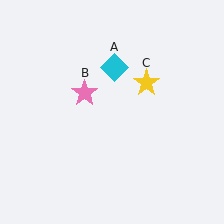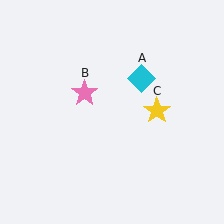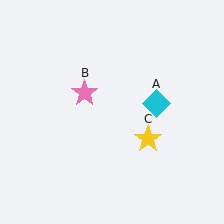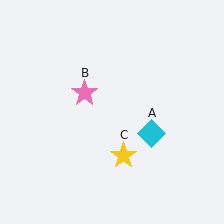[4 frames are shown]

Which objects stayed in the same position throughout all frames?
Pink star (object B) remained stationary.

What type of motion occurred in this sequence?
The cyan diamond (object A), yellow star (object C) rotated clockwise around the center of the scene.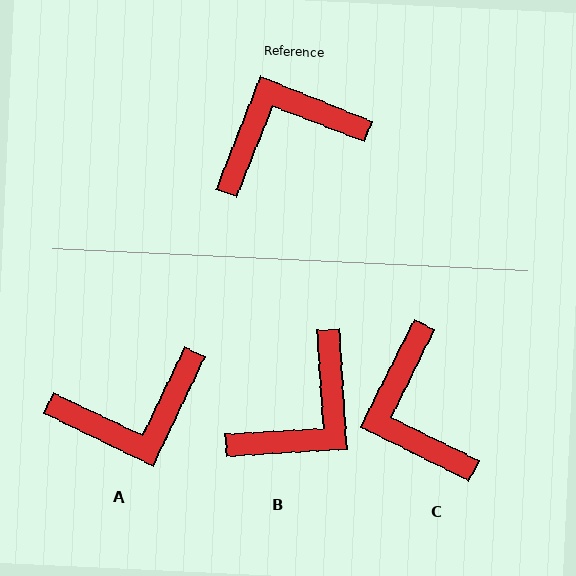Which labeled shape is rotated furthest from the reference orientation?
A, about 176 degrees away.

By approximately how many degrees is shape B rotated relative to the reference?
Approximately 155 degrees clockwise.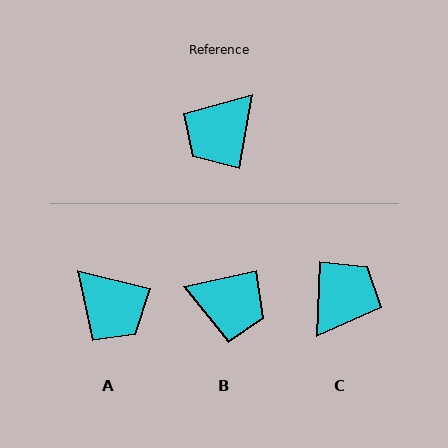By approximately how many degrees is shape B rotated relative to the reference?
Approximately 113 degrees counter-clockwise.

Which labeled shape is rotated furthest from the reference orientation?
C, about 172 degrees away.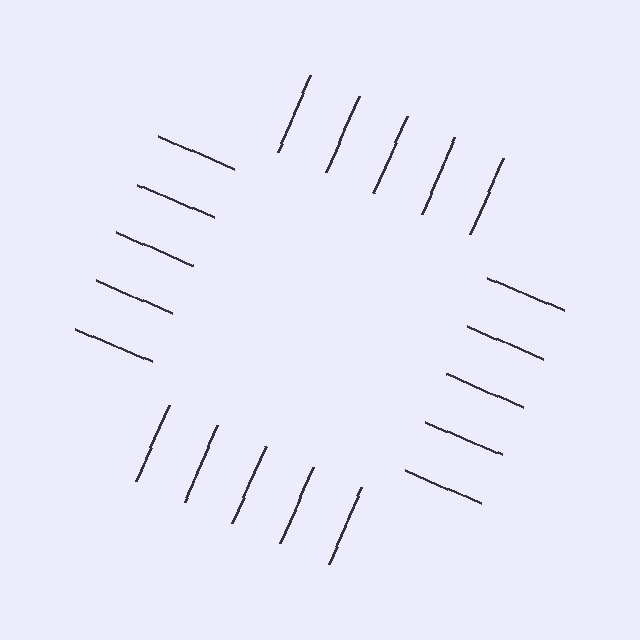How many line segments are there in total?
20 — 5 along each of the 4 edges.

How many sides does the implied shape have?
4 sides — the line-ends trace a square.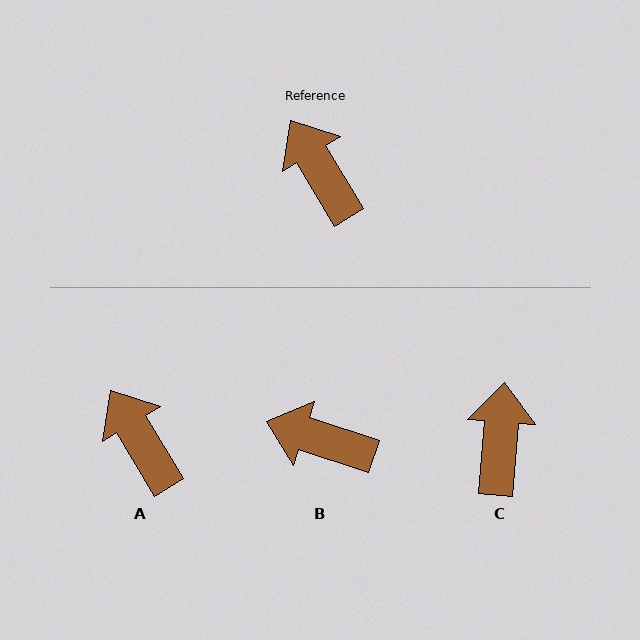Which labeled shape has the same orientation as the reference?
A.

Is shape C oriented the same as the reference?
No, it is off by about 35 degrees.